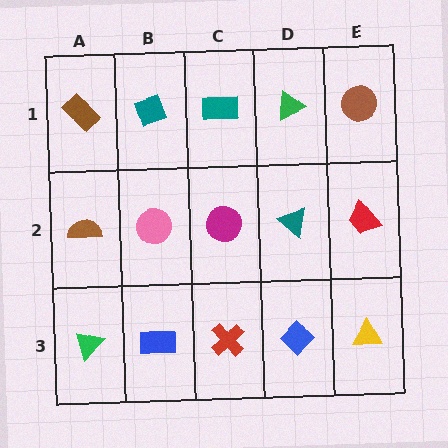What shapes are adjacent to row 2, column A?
A brown rectangle (row 1, column A), a green triangle (row 3, column A), a pink circle (row 2, column B).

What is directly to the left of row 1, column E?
A green triangle.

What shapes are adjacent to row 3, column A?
A brown semicircle (row 2, column A), a blue rectangle (row 3, column B).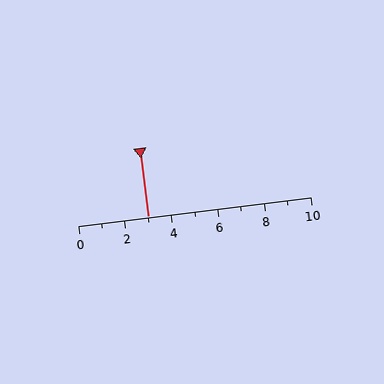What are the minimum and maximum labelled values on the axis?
The axis runs from 0 to 10.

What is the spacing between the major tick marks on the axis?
The major ticks are spaced 2 apart.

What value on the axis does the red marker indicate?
The marker indicates approximately 3.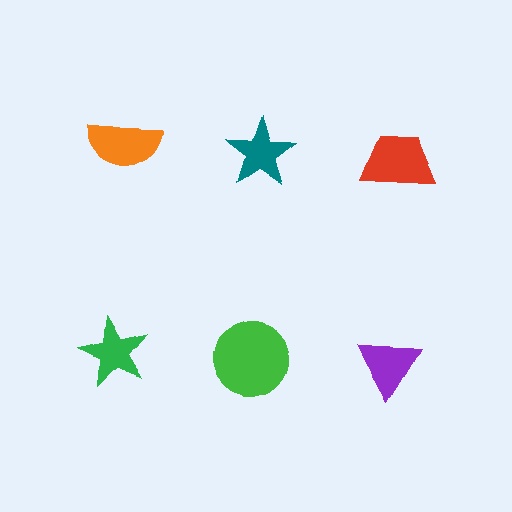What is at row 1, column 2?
A teal star.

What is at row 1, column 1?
An orange semicircle.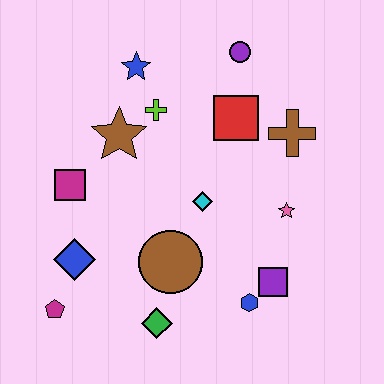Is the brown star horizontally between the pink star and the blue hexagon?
No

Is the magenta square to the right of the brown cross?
No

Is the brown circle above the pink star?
No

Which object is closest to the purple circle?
The red square is closest to the purple circle.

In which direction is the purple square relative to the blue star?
The purple square is below the blue star.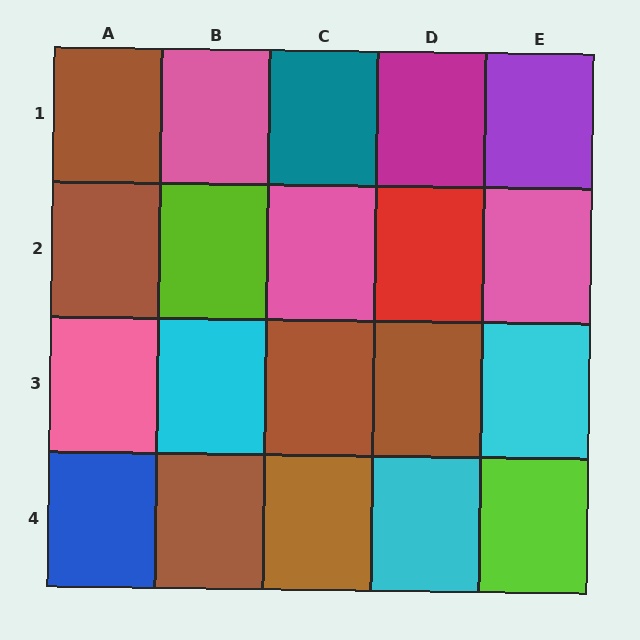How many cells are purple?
1 cell is purple.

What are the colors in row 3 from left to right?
Pink, cyan, brown, brown, cyan.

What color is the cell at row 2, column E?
Pink.